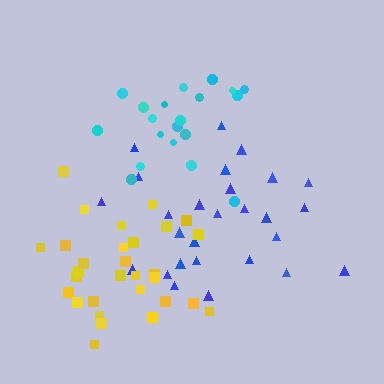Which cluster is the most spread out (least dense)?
Blue.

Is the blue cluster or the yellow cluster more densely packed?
Yellow.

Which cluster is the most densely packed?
Yellow.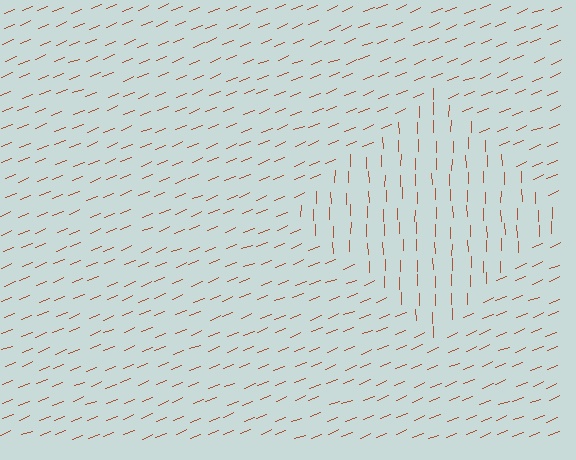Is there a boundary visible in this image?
Yes, there is a texture boundary formed by a change in line orientation.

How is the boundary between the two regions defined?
The boundary is defined purely by a change in line orientation (approximately 69 degrees difference). All lines are the same color and thickness.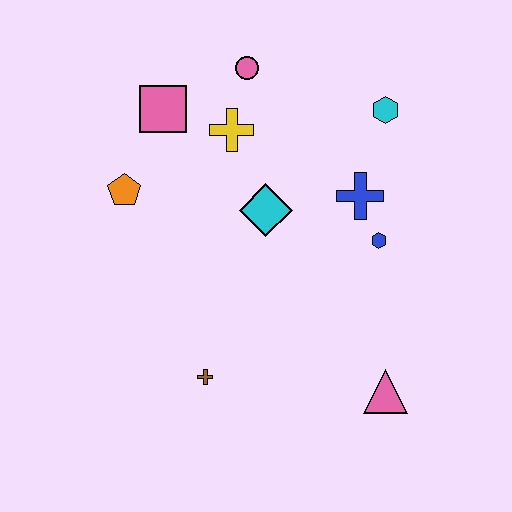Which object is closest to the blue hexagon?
The blue cross is closest to the blue hexagon.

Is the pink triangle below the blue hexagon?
Yes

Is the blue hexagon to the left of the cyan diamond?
No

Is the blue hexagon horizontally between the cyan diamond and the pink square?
No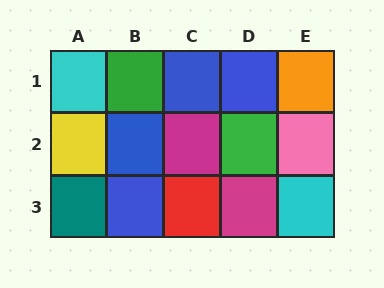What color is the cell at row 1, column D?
Blue.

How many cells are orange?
1 cell is orange.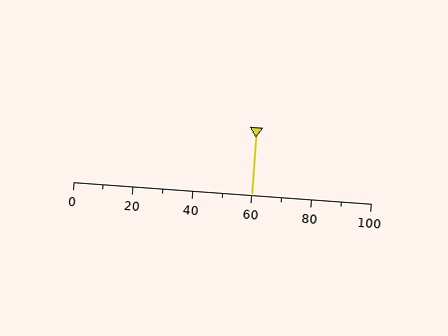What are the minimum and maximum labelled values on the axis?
The axis runs from 0 to 100.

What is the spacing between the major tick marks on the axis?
The major ticks are spaced 20 apart.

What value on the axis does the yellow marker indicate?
The marker indicates approximately 60.